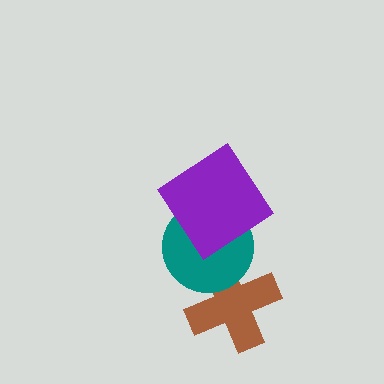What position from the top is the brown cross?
The brown cross is 3rd from the top.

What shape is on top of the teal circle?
The purple diamond is on top of the teal circle.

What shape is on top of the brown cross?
The teal circle is on top of the brown cross.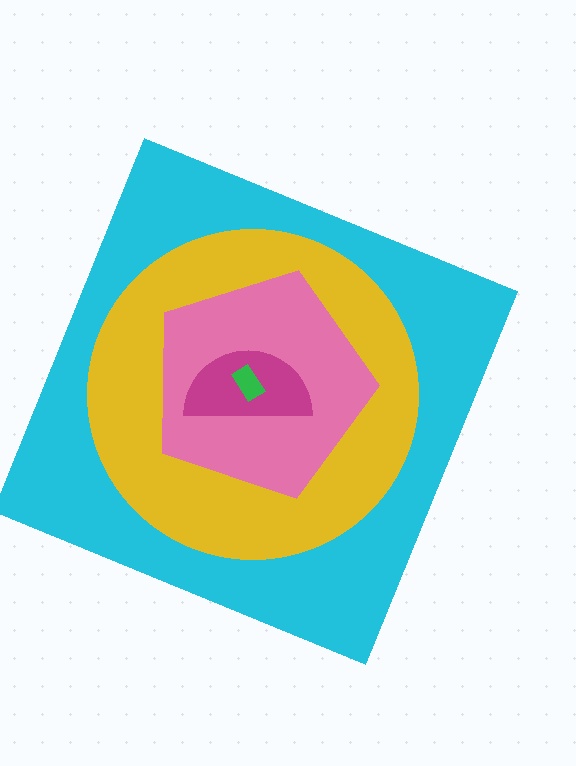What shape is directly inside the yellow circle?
The pink pentagon.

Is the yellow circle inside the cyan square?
Yes.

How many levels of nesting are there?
5.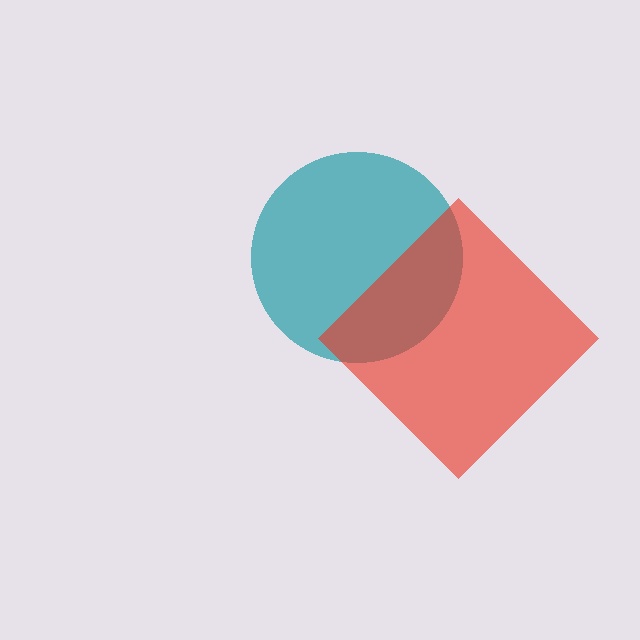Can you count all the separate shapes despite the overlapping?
Yes, there are 2 separate shapes.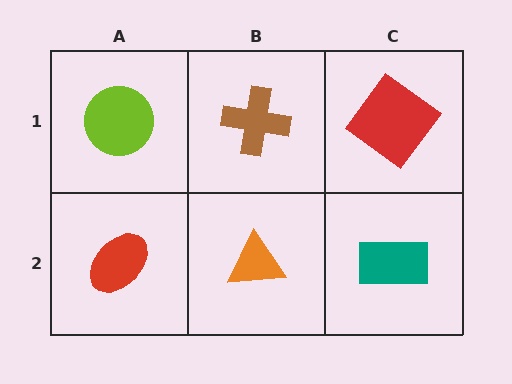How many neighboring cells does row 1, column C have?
2.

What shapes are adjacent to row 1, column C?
A teal rectangle (row 2, column C), a brown cross (row 1, column B).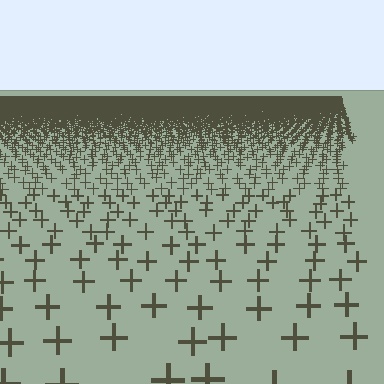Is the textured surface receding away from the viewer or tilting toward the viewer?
The surface is receding away from the viewer. Texture elements get smaller and denser toward the top.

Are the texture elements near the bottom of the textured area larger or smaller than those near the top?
Larger. Near the bottom, elements are closer to the viewer and appear at a bigger on-screen size.